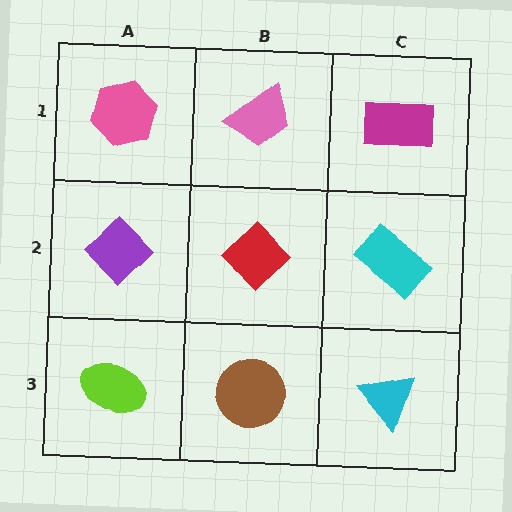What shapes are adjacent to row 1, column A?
A purple diamond (row 2, column A), a pink trapezoid (row 1, column B).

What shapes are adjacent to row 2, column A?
A pink hexagon (row 1, column A), a lime ellipse (row 3, column A), a red diamond (row 2, column B).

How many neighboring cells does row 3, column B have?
3.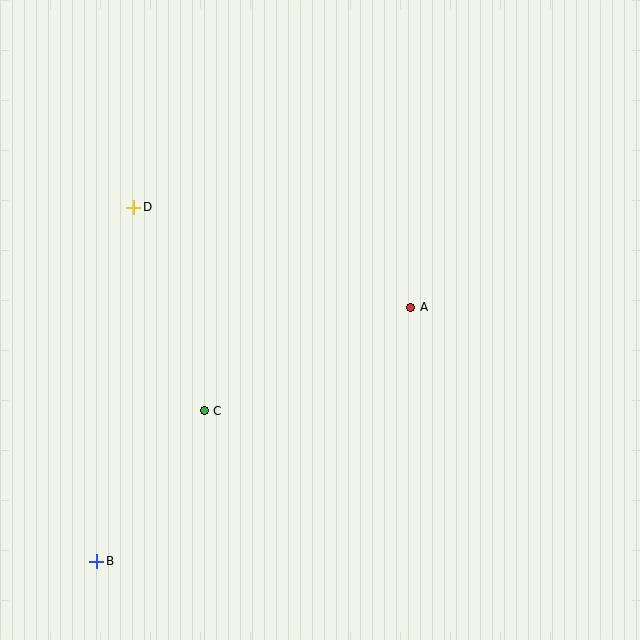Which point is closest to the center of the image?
Point A at (411, 307) is closest to the center.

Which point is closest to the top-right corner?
Point A is closest to the top-right corner.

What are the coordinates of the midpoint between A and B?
The midpoint between A and B is at (254, 434).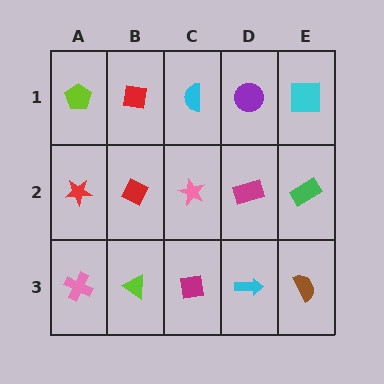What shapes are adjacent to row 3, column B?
A red diamond (row 2, column B), a pink cross (row 3, column A), a magenta square (row 3, column C).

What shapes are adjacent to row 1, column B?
A red diamond (row 2, column B), a lime pentagon (row 1, column A), a cyan semicircle (row 1, column C).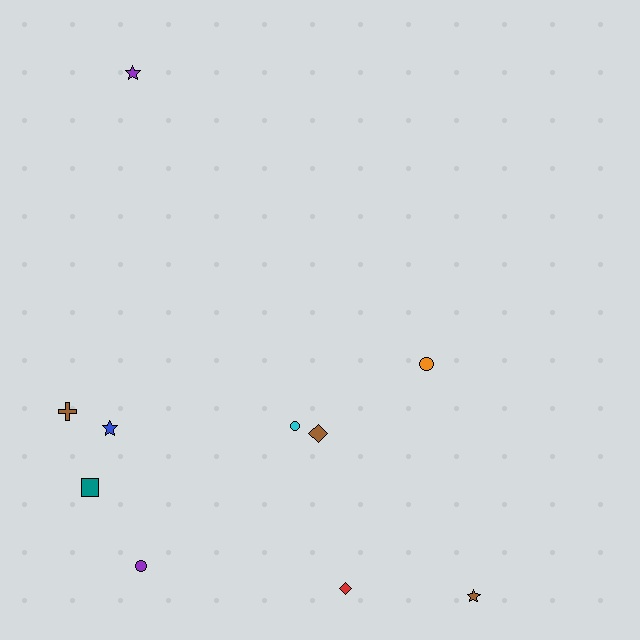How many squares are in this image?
There is 1 square.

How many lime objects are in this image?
There are no lime objects.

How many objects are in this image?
There are 10 objects.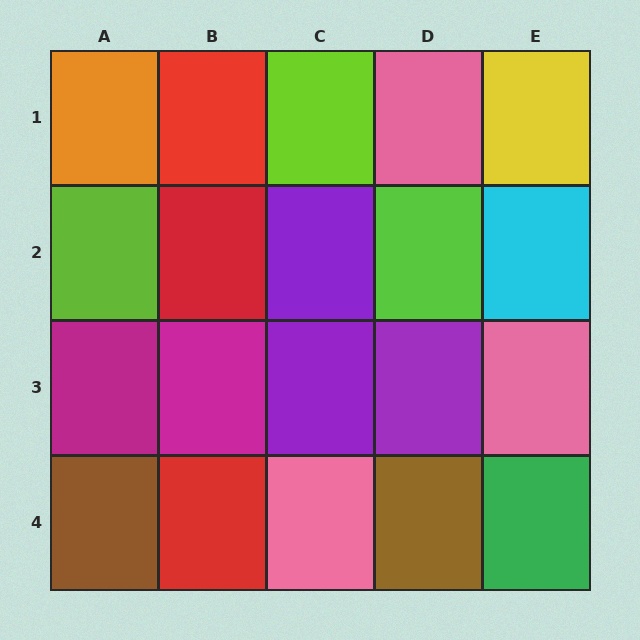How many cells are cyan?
1 cell is cyan.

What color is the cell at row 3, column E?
Pink.